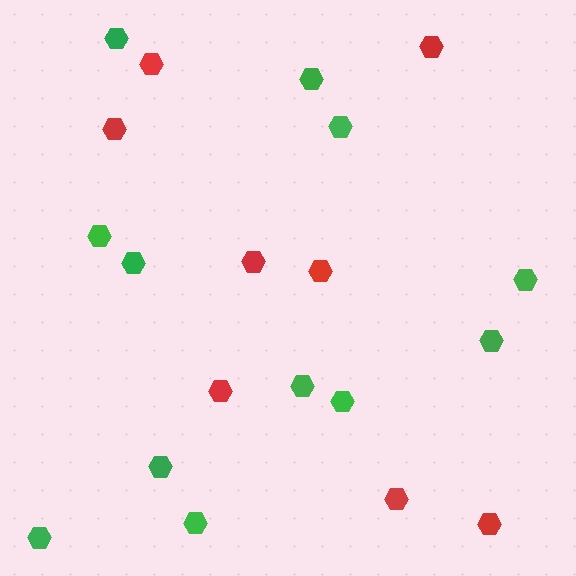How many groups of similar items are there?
There are 2 groups: one group of red hexagons (8) and one group of green hexagons (12).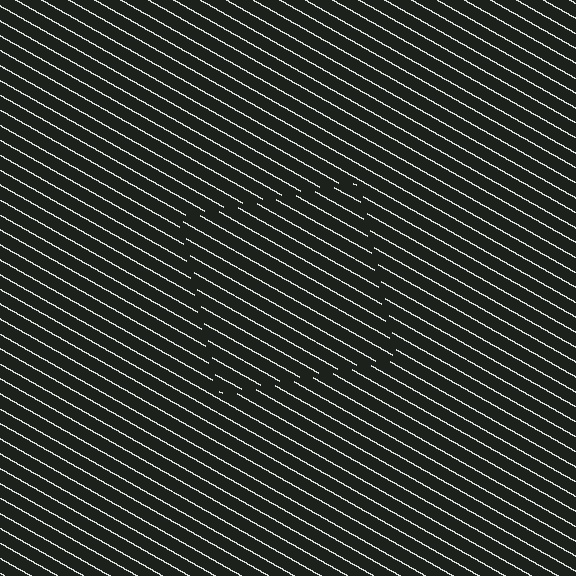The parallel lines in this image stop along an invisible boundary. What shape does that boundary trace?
An illusory square. The interior of the shape contains the same grating, shifted by half a period — the contour is defined by the phase discontinuity where line-ends from the inner and outer gratings abut.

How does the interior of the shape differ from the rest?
The interior of the shape contains the same grating, shifted by half a period — the contour is defined by the phase discontinuity where line-ends from the inner and outer gratings abut.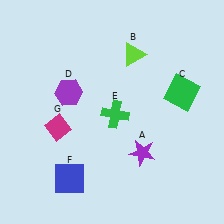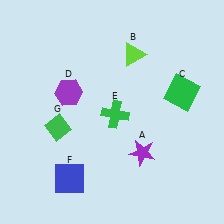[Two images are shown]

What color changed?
The diamond (G) changed from magenta in Image 1 to green in Image 2.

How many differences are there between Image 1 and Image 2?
There is 1 difference between the two images.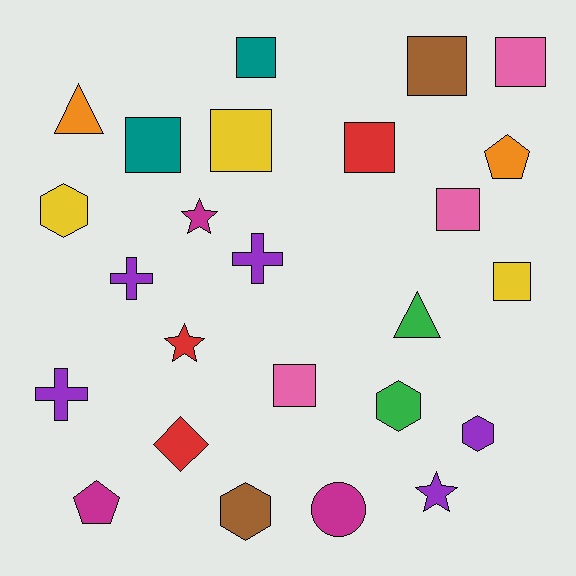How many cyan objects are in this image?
There are no cyan objects.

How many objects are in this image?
There are 25 objects.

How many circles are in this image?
There is 1 circle.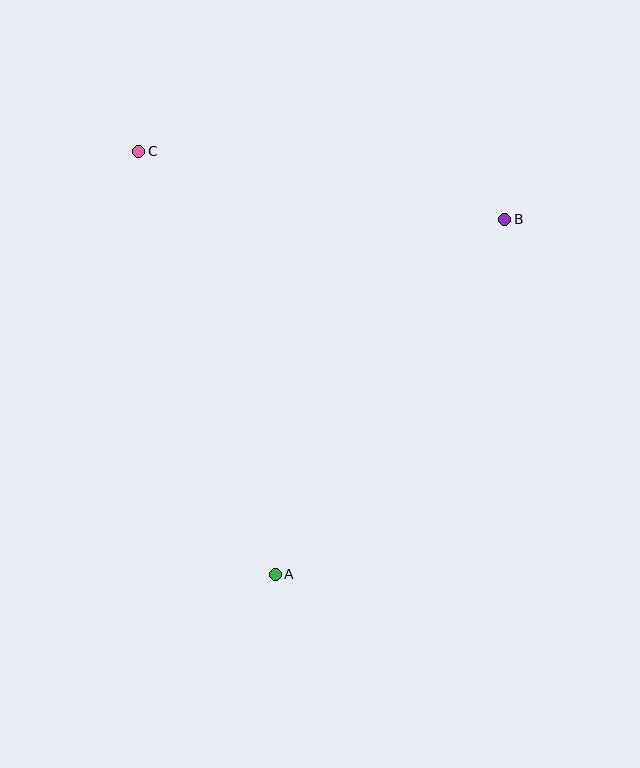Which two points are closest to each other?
Points B and C are closest to each other.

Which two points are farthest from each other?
Points A and C are farthest from each other.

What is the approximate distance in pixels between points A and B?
The distance between A and B is approximately 423 pixels.